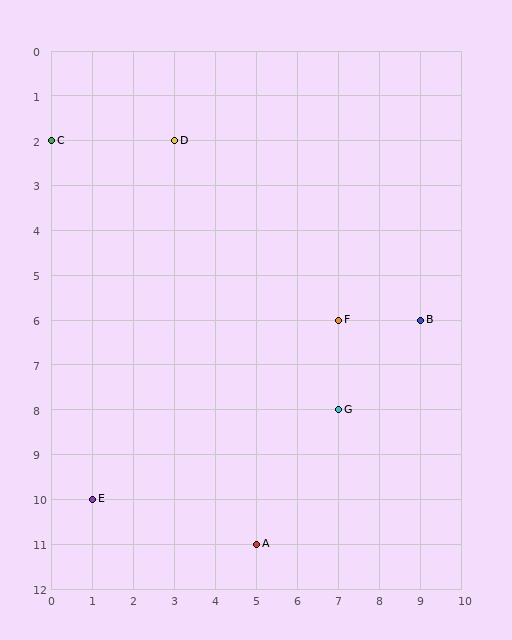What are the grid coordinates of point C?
Point C is at grid coordinates (0, 2).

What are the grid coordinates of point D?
Point D is at grid coordinates (3, 2).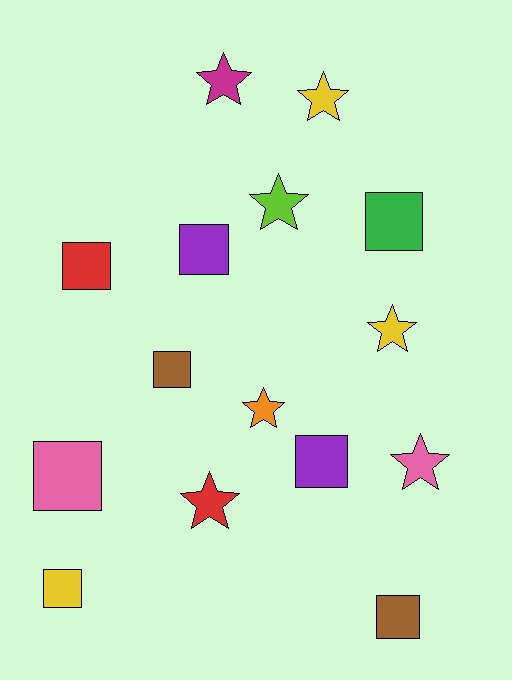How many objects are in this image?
There are 15 objects.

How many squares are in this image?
There are 8 squares.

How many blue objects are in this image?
There are no blue objects.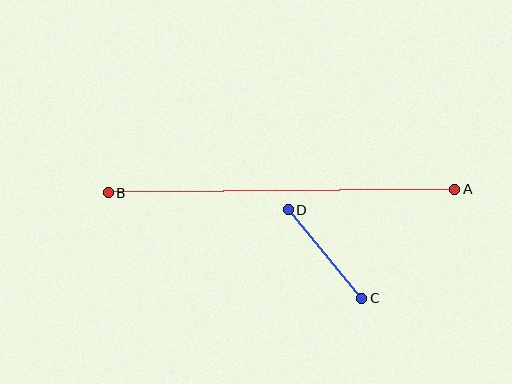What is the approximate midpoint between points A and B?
The midpoint is at approximately (281, 191) pixels.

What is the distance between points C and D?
The distance is approximately 115 pixels.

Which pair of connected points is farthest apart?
Points A and B are farthest apart.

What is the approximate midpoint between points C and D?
The midpoint is at approximately (325, 254) pixels.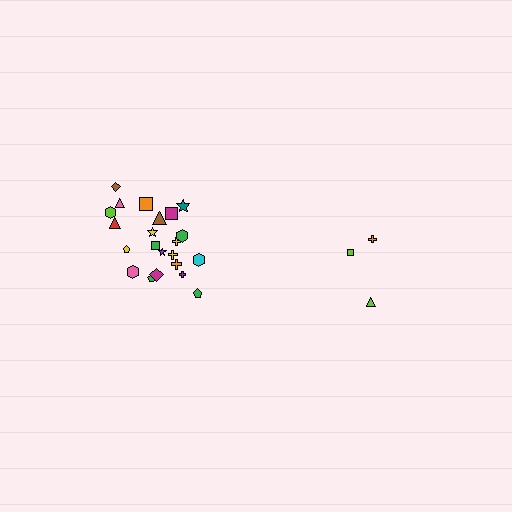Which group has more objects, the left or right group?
The left group.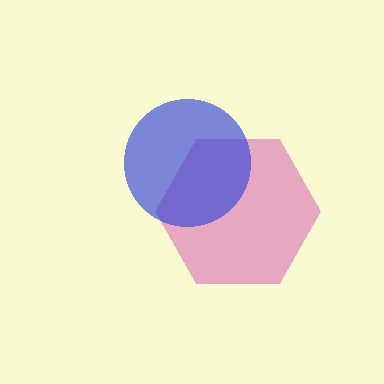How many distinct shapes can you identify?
There are 2 distinct shapes: a pink hexagon, a blue circle.